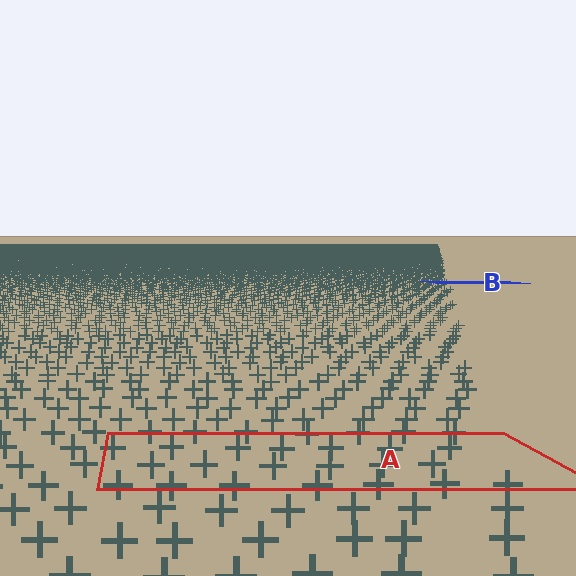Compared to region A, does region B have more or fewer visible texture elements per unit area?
Region B has more texture elements per unit area — they are packed more densely because it is farther away.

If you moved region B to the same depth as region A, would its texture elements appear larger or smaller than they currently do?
They would appear larger. At a closer depth, the same texture elements are projected at a bigger on-screen size.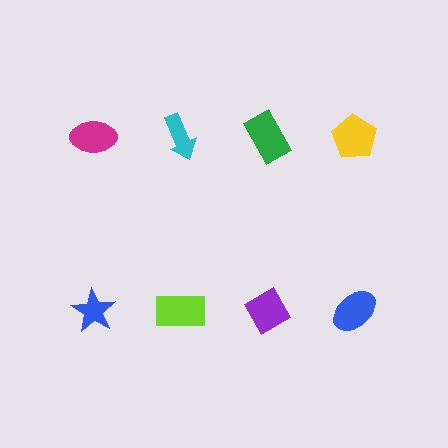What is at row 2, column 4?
A blue ellipse.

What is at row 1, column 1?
A magenta ellipse.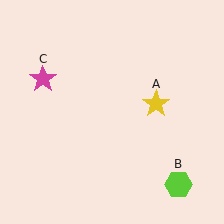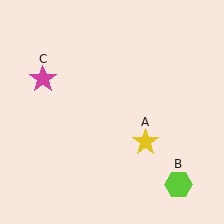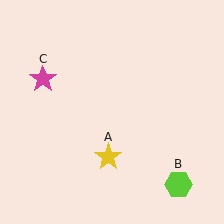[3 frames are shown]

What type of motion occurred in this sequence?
The yellow star (object A) rotated clockwise around the center of the scene.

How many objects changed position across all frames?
1 object changed position: yellow star (object A).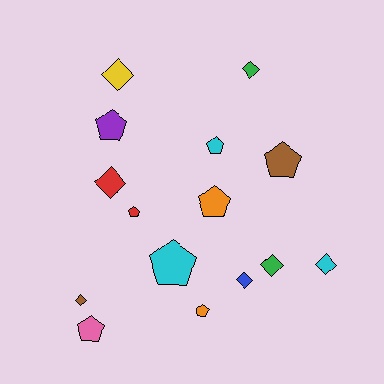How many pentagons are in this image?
There are 8 pentagons.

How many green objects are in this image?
There are 2 green objects.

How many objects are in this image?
There are 15 objects.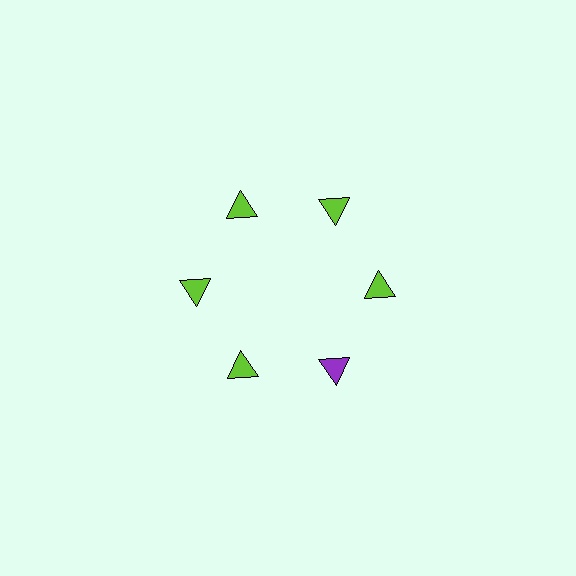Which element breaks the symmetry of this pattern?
The purple triangle at roughly the 5 o'clock position breaks the symmetry. All other shapes are lime triangles.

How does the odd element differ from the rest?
It has a different color: purple instead of lime.